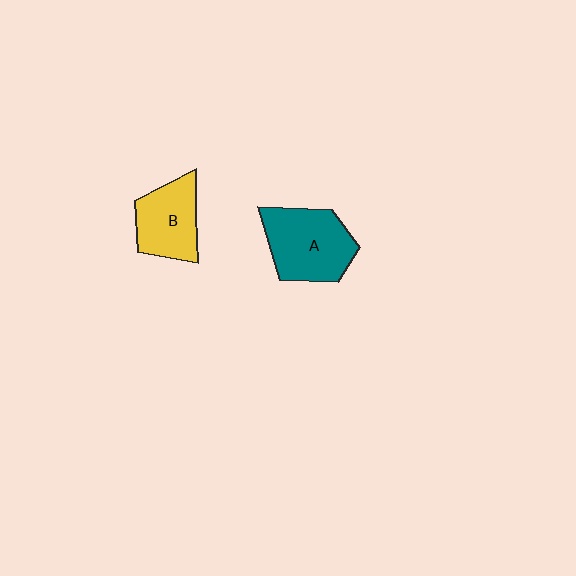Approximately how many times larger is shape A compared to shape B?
Approximately 1.3 times.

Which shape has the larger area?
Shape A (teal).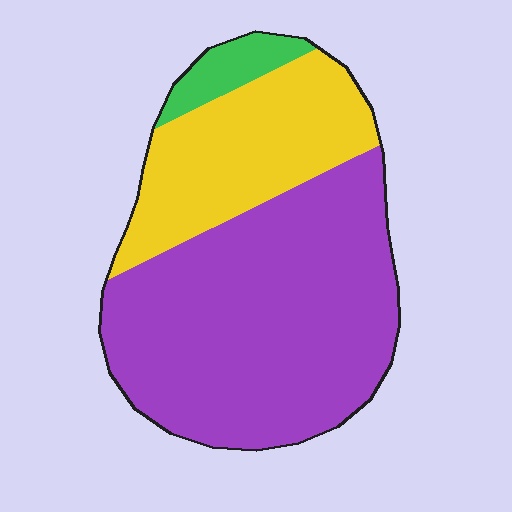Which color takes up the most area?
Purple, at roughly 65%.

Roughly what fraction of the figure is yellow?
Yellow covers around 30% of the figure.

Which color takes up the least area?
Green, at roughly 5%.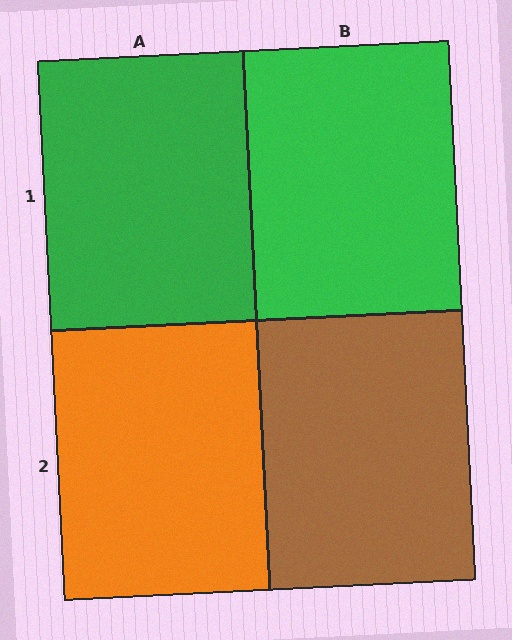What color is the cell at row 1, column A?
Green.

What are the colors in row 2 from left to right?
Orange, brown.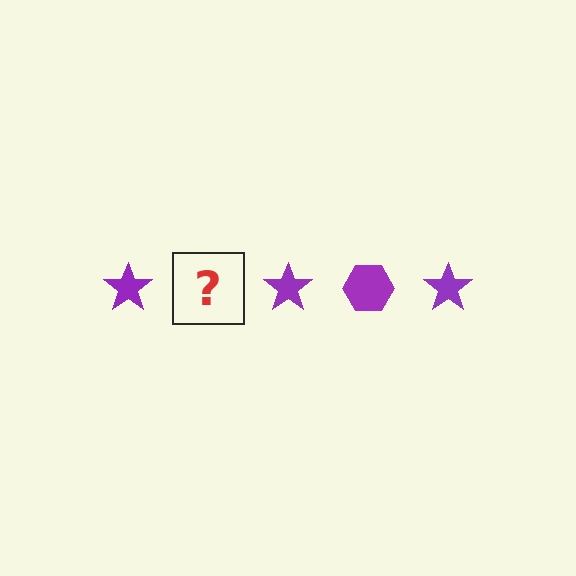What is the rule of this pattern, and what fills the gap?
The rule is that the pattern cycles through star, hexagon shapes in purple. The gap should be filled with a purple hexagon.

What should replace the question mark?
The question mark should be replaced with a purple hexagon.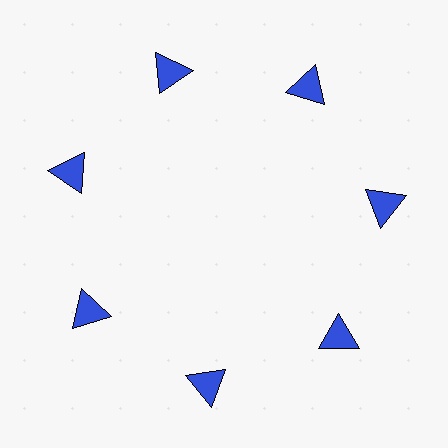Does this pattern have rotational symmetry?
Yes, this pattern has 7-fold rotational symmetry. It looks the same after rotating 51 degrees around the center.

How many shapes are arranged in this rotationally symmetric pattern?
There are 7 shapes, arranged in 7 groups of 1.